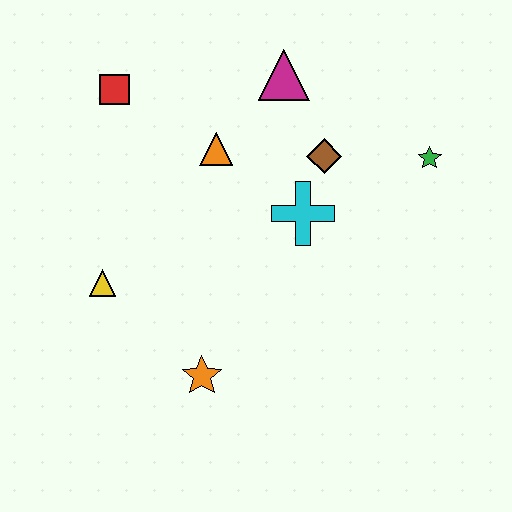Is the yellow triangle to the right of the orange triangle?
No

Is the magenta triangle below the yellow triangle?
No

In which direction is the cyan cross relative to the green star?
The cyan cross is to the left of the green star.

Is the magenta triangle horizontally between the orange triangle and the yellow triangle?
No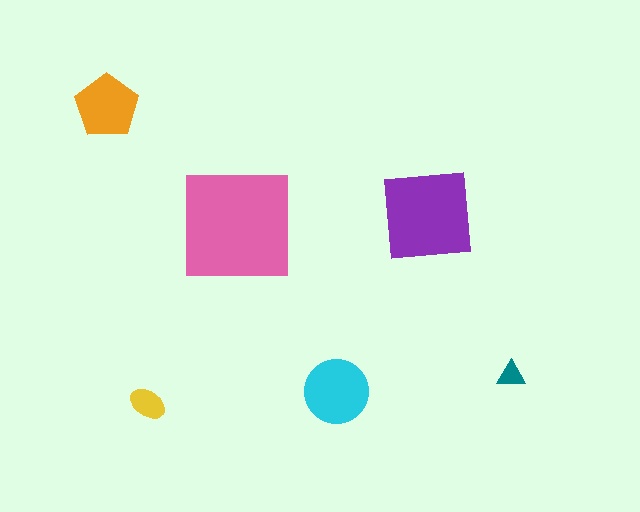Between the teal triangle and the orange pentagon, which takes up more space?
The orange pentagon.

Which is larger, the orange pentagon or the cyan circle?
The cyan circle.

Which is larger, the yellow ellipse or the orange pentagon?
The orange pentagon.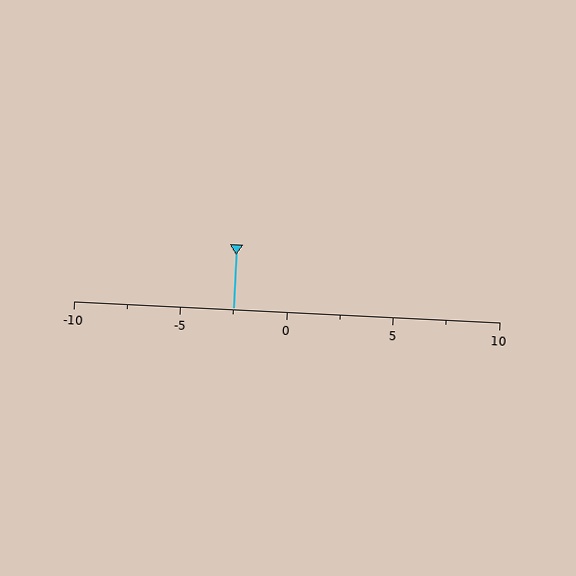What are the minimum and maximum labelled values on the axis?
The axis runs from -10 to 10.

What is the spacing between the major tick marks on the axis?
The major ticks are spaced 5 apart.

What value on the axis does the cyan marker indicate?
The marker indicates approximately -2.5.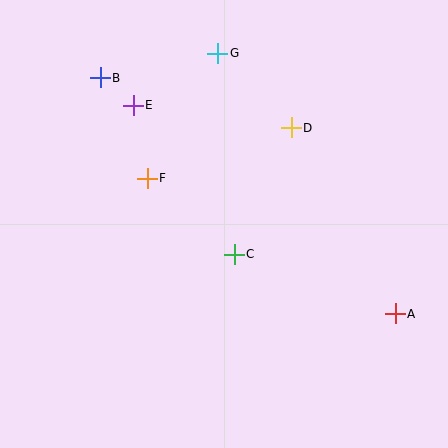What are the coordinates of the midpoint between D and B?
The midpoint between D and B is at (196, 103).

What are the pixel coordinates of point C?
Point C is at (234, 254).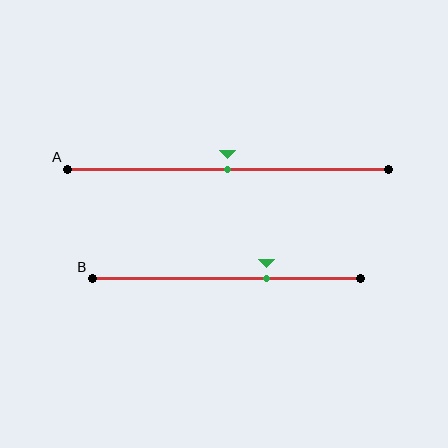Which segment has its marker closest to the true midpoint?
Segment A has its marker closest to the true midpoint.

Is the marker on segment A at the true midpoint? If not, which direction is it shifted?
Yes, the marker on segment A is at the true midpoint.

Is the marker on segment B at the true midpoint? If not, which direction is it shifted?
No, the marker on segment B is shifted to the right by about 15% of the segment length.